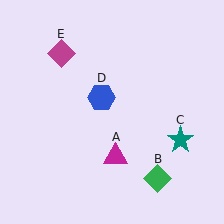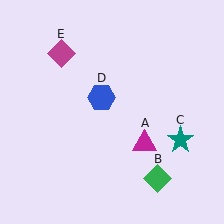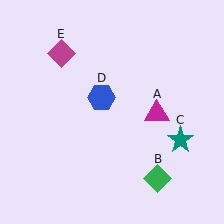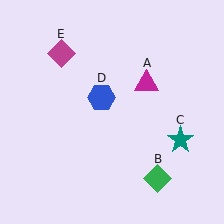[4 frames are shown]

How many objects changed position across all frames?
1 object changed position: magenta triangle (object A).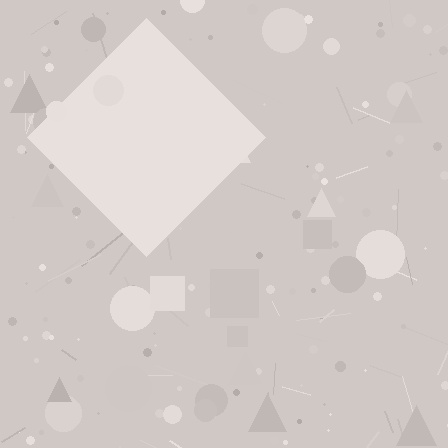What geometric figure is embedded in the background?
A diamond is embedded in the background.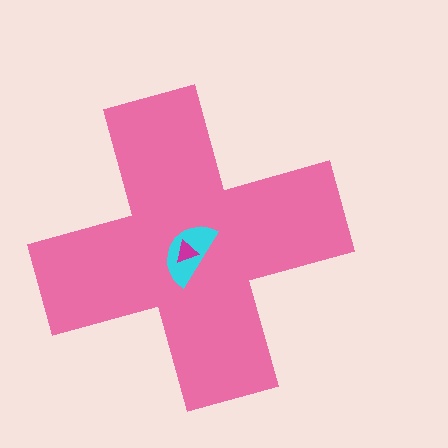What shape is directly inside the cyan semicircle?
The magenta triangle.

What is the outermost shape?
The pink cross.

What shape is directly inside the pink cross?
The cyan semicircle.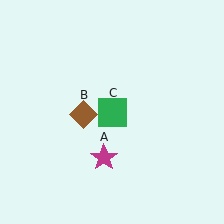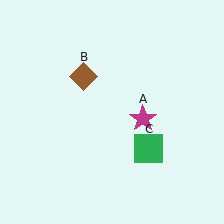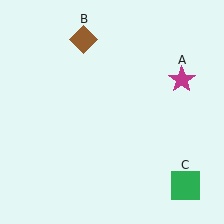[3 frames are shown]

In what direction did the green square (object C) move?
The green square (object C) moved down and to the right.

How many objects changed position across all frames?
3 objects changed position: magenta star (object A), brown diamond (object B), green square (object C).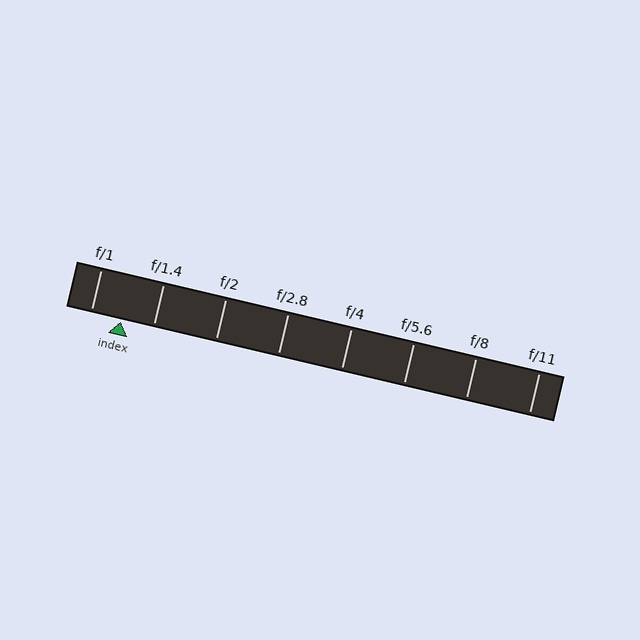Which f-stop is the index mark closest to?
The index mark is closest to f/1.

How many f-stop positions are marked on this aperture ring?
There are 8 f-stop positions marked.